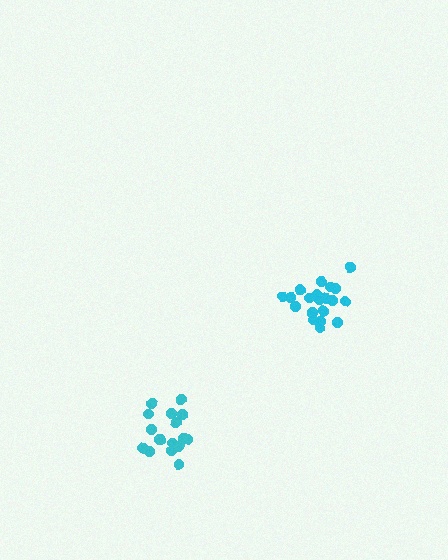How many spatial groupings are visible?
There are 2 spatial groupings.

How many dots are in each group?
Group 1: 17 dots, Group 2: 21 dots (38 total).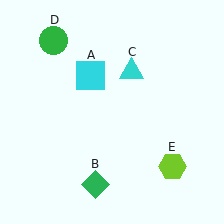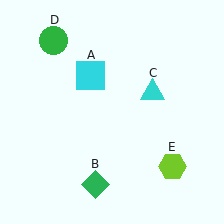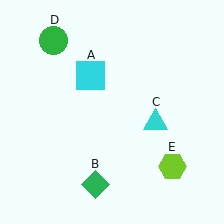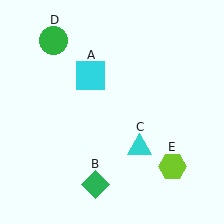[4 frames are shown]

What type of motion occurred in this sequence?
The cyan triangle (object C) rotated clockwise around the center of the scene.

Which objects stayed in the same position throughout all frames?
Cyan square (object A) and green diamond (object B) and green circle (object D) and lime hexagon (object E) remained stationary.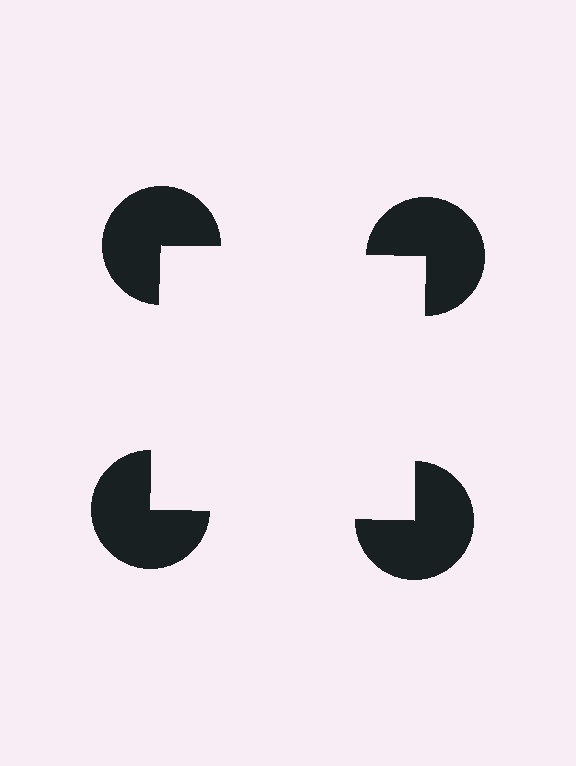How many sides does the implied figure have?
4 sides.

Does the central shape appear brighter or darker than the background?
It typically appears slightly brighter than the background, even though no actual brightness change is drawn.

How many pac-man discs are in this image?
There are 4 — one at each vertex of the illusory square.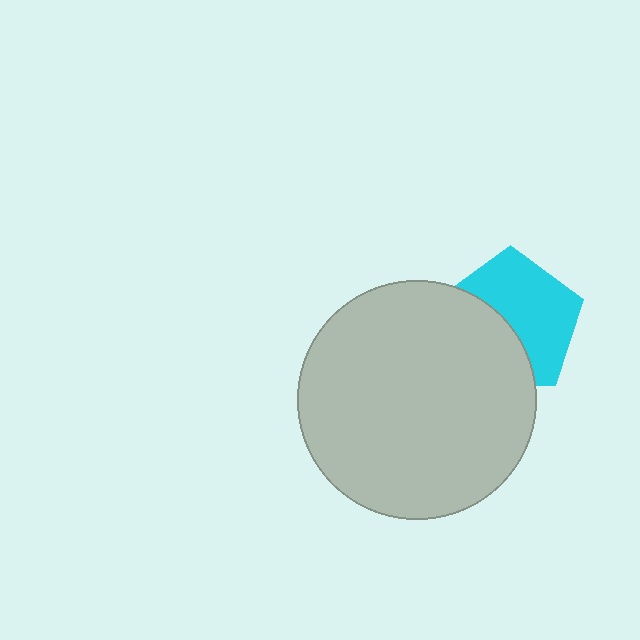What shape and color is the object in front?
The object in front is a light gray circle.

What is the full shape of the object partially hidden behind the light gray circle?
The partially hidden object is a cyan pentagon.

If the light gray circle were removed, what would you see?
You would see the complete cyan pentagon.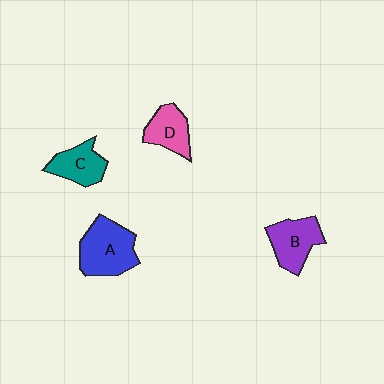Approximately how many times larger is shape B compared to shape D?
Approximately 1.2 times.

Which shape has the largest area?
Shape A (blue).